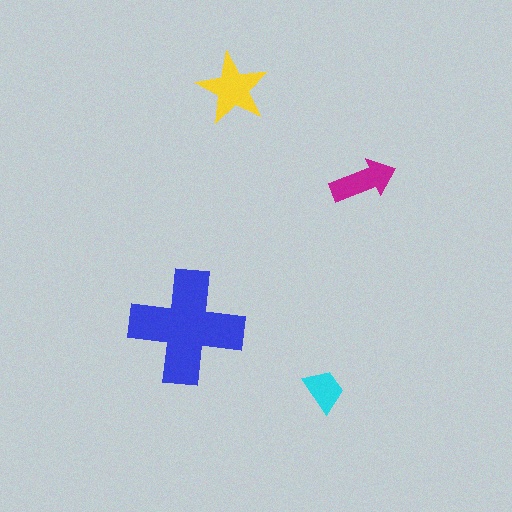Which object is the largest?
The blue cross.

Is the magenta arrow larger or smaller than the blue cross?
Smaller.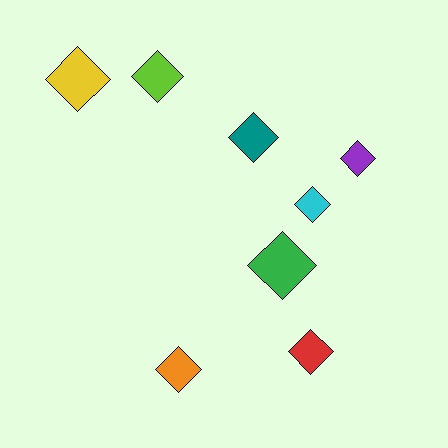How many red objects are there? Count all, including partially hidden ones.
There is 1 red object.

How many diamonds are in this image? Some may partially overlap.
There are 8 diamonds.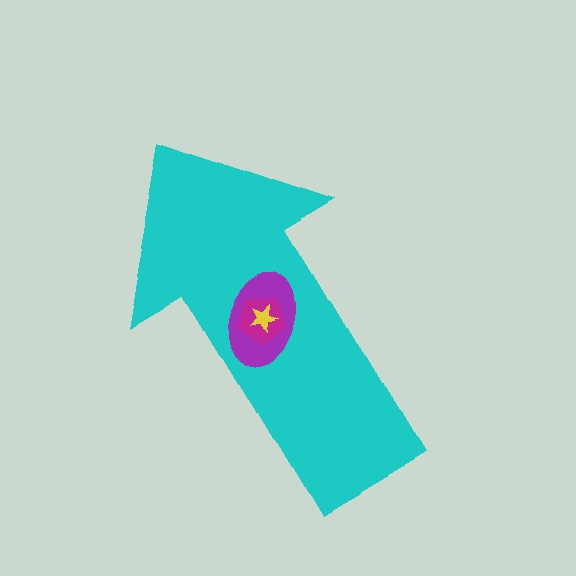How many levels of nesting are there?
4.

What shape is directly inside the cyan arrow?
The purple ellipse.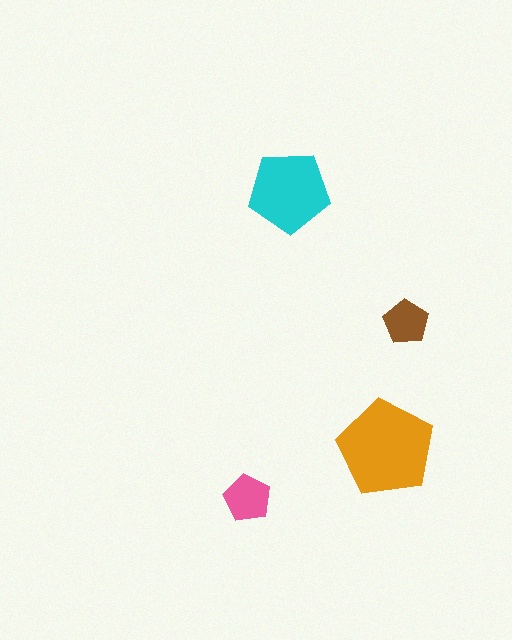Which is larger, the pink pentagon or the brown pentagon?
The pink one.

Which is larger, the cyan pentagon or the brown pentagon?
The cyan one.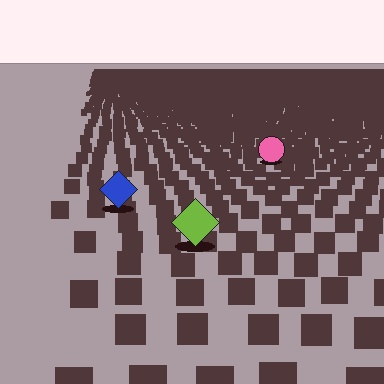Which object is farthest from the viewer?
The pink circle is farthest from the viewer. It appears smaller and the ground texture around it is denser.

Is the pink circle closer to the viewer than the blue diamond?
No. The blue diamond is closer — you can tell from the texture gradient: the ground texture is coarser near it.